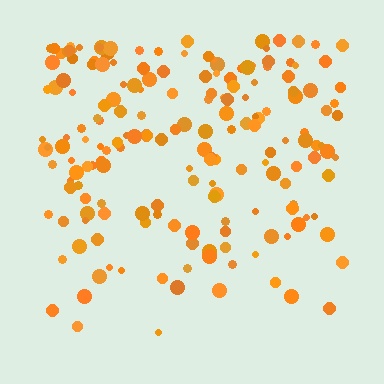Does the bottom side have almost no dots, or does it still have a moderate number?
Still a moderate number, just noticeably fewer than the top.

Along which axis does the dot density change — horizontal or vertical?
Vertical.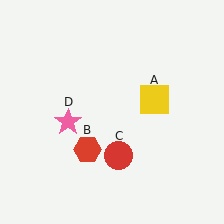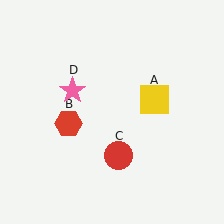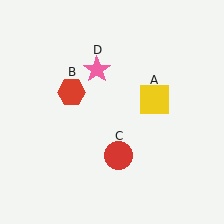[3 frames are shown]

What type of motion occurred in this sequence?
The red hexagon (object B), pink star (object D) rotated clockwise around the center of the scene.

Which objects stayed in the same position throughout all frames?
Yellow square (object A) and red circle (object C) remained stationary.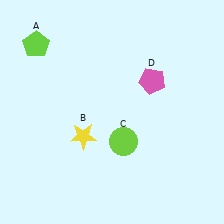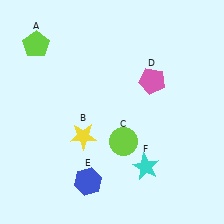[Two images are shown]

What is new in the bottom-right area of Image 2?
A cyan star (F) was added in the bottom-right area of Image 2.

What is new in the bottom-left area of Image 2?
A blue hexagon (E) was added in the bottom-left area of Image 2.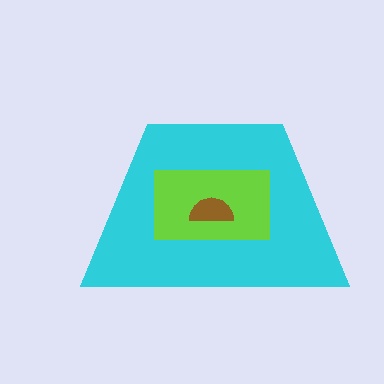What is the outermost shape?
The cyan trapezoid.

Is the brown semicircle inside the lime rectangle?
Yes.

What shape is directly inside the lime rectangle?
The brown semicircle.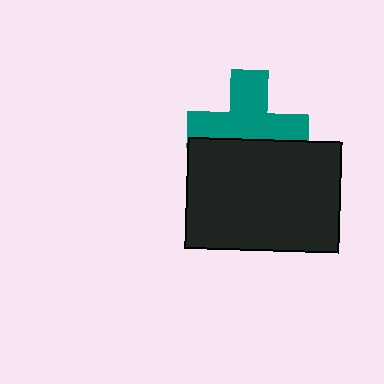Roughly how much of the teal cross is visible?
About half of it is visible (roughly 63%).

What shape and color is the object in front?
The object in front is a black rectangle.